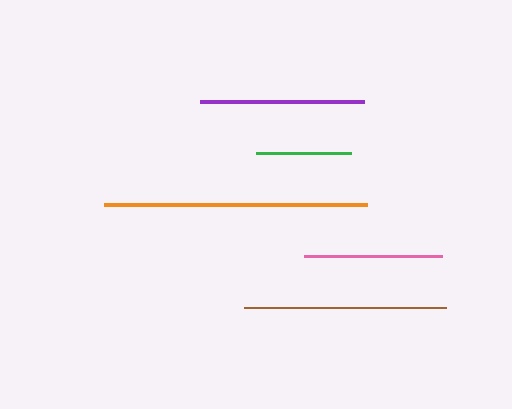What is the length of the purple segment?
The purple segment is approximately 165 pixels long.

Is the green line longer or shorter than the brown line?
The brown line is longer than the green line.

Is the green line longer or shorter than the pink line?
The pink line is longer than the green line.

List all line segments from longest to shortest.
From longest to shortest: orange, brown, purple, pink, green.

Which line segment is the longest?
The orange line is the longest at approximately 263 pixels.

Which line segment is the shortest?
The green line is the shortest at approximately 96 pixels.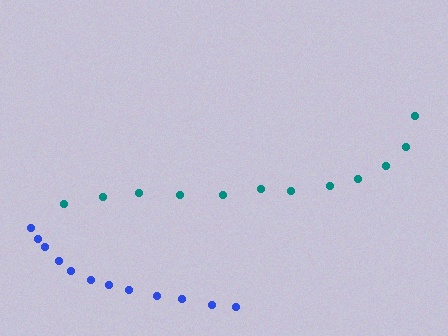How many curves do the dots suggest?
There are 2 distinct paths.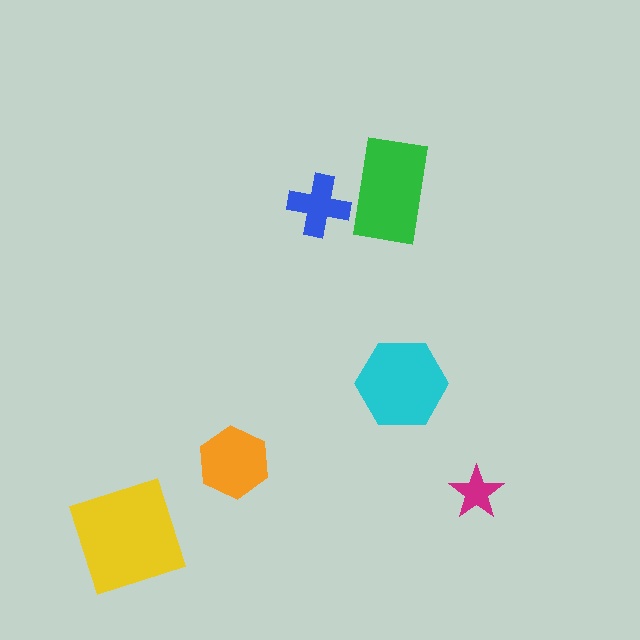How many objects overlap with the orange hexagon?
0 objects overlap with the orange hexagon.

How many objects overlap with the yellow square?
0 objects overlap with the yellow square.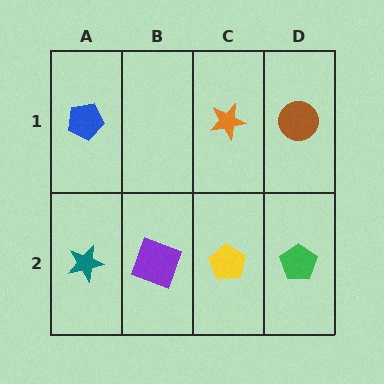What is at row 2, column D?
A green pentagon.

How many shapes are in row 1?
3 shapes.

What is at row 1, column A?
A blue pentagon.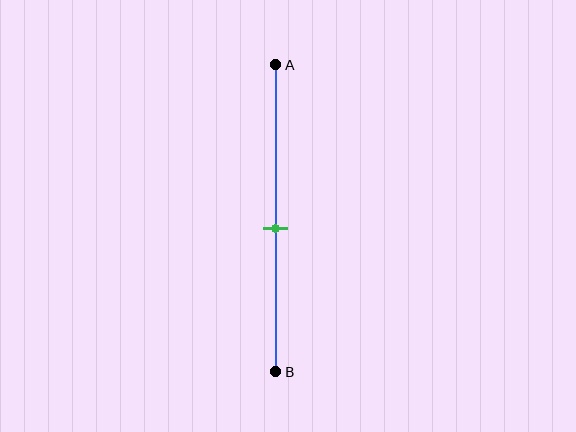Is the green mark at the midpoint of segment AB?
No, the mark is at about 55% from A, not at the 50% midpoint.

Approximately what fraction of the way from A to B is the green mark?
The green mark is approximately 55% of the way from A to B.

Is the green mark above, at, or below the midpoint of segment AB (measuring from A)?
The green mark is below the midpoint of segment AB.